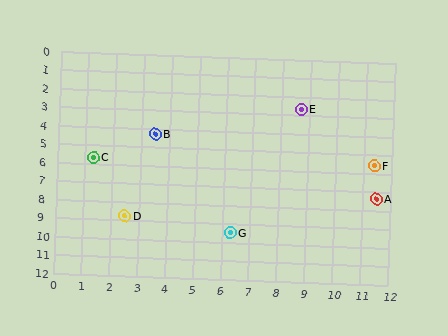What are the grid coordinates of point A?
Point A is at approximately (11.5, 7.4).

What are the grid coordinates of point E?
Point E is at approximately (8.7, 2.7).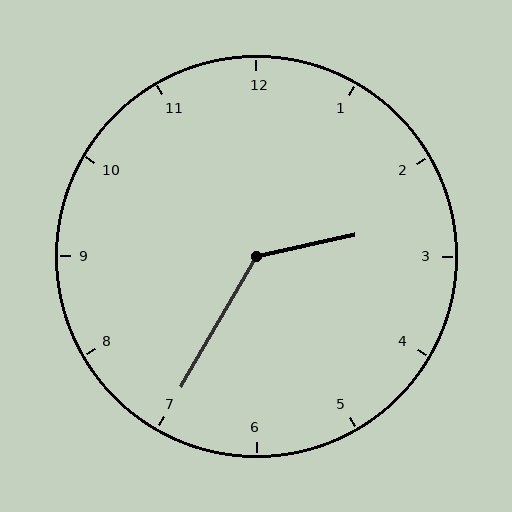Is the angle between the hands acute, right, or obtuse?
It is obtuse.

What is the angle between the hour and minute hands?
Approximately 132 degrees.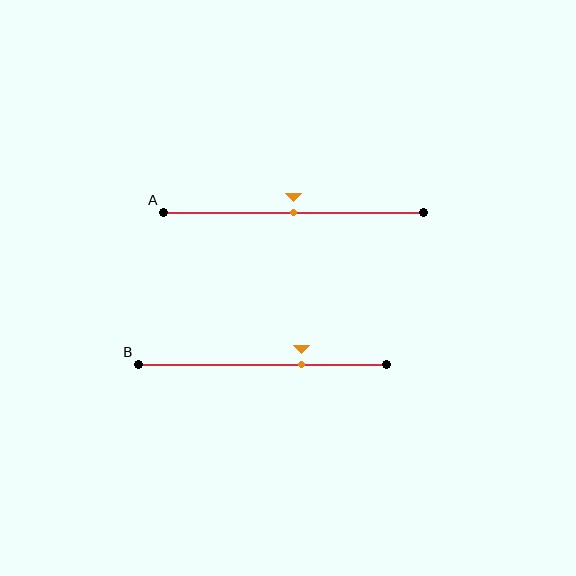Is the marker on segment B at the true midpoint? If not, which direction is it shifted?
No, the marker on segment B is shifted to the right by about 16% of the segment length.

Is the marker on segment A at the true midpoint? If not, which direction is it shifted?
Yes, the marker on segment A is at the true midpoint.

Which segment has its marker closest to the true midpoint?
Segment A has its marker closest to the true midpoint.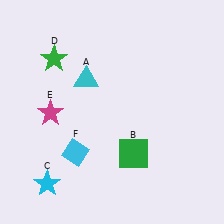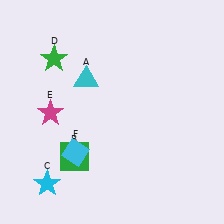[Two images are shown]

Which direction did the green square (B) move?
The green square (B) moved left.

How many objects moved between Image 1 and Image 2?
1 object moved between the two images.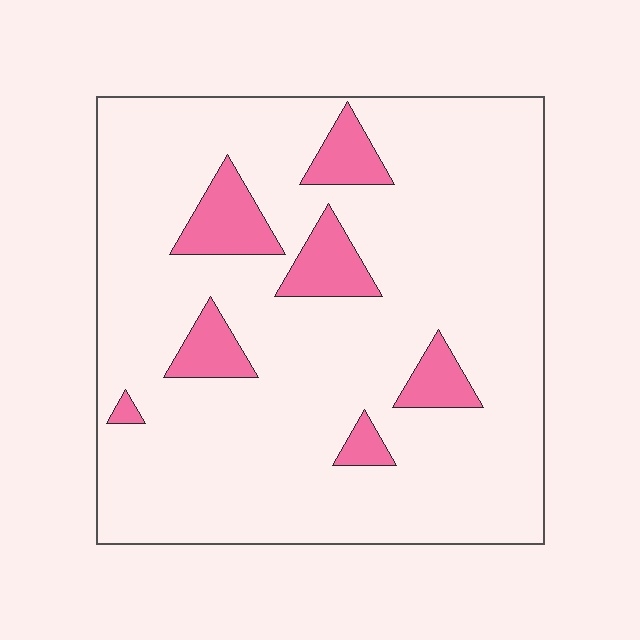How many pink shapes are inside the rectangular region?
7.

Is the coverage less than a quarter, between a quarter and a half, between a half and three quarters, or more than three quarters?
Less than a quarter.